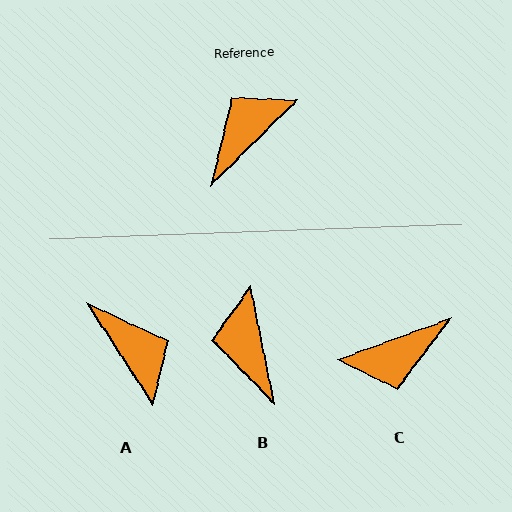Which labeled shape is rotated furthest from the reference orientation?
C, about 155 degrees away.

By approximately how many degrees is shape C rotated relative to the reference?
Approximately 155 degrees counter-clockwise.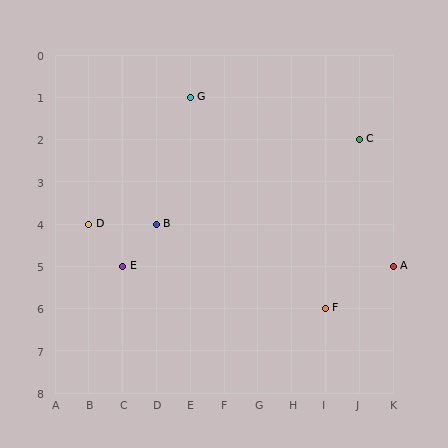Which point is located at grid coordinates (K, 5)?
Point A is at (K, 5).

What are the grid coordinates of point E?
Point E is at grid coordinates (C, 5).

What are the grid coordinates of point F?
Point F is at grid coordinates (I, 6).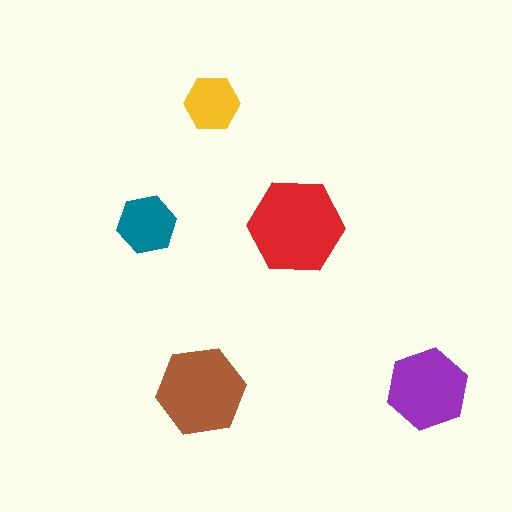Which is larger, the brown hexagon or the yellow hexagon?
The brown one.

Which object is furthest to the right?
The purple hexagon is rightmost.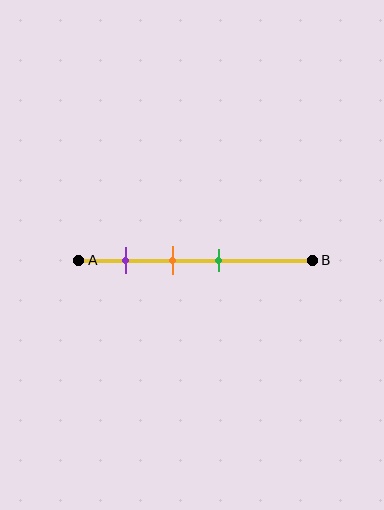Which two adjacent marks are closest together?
The orange and green marks are the closest adjacent pair.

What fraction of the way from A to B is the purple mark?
The purple mark is approximately 20% (0.2) of the way from A to B.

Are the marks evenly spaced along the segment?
Yes, the marks are approximately evenly spaced.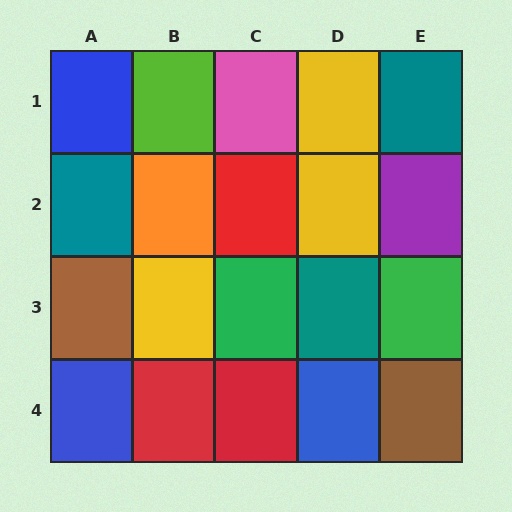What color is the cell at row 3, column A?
Brown.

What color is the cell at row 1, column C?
Pink.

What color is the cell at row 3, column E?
Green.